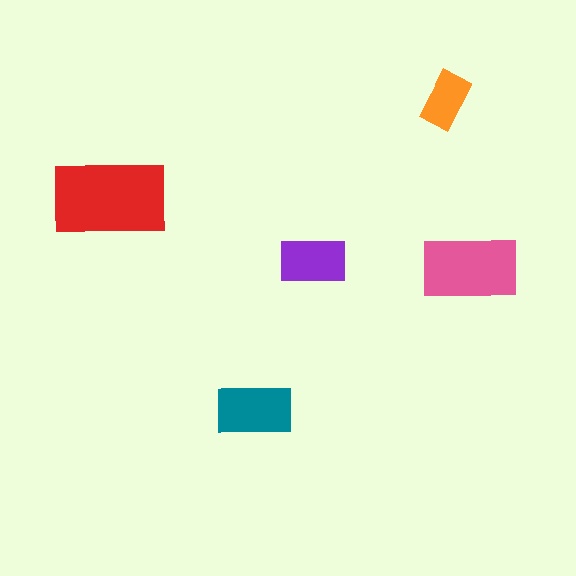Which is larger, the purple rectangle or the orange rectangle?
The purple one.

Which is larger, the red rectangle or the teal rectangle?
The red one.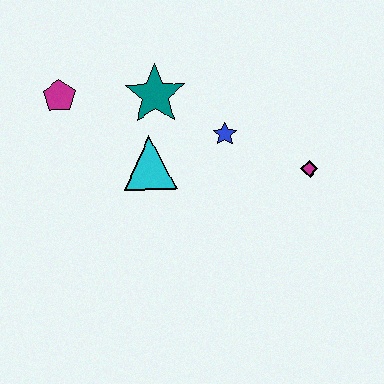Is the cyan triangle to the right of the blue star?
No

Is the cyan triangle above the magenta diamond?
Yes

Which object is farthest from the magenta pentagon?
The magenta diamond is farthest from the magenta pentagon.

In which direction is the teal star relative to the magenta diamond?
The teal star is to the left of the magenta diamond.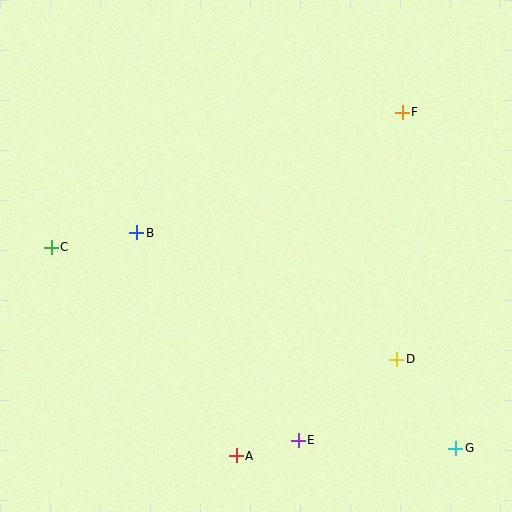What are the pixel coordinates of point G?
Point G is at (456, 448).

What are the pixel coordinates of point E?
Point E is at (298, 440).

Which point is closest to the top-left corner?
Point C is closest to the top-left corner.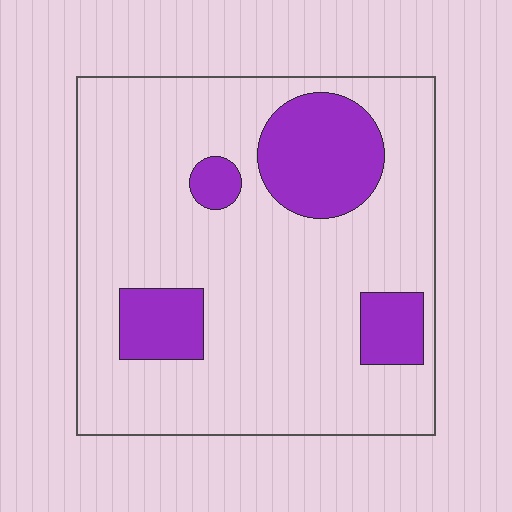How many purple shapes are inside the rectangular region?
4.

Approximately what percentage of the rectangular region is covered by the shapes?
Approximately 20%.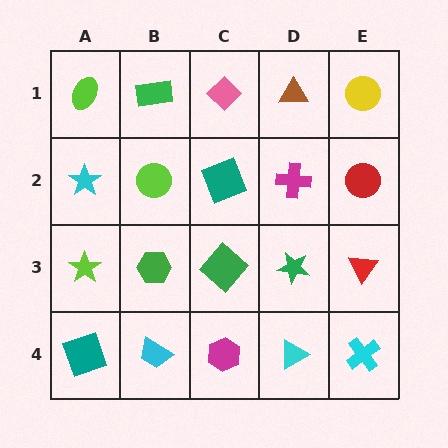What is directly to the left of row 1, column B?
A lime ellipse.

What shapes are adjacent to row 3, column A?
A cyan star (row 2, column A), a teal square (row 4, column A), a green hexagon (row 3, column B).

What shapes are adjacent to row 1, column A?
A cyan star (row 2, column A), a green rectangle (row 1, column B).